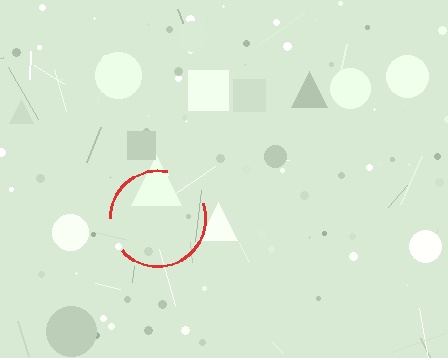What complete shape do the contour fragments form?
The contour fragments form a circle.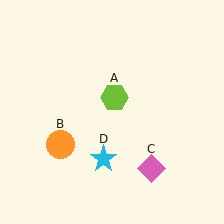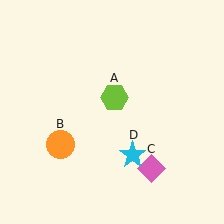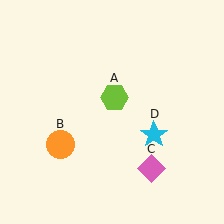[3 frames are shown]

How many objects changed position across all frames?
1 object changed position: cyan star (object D).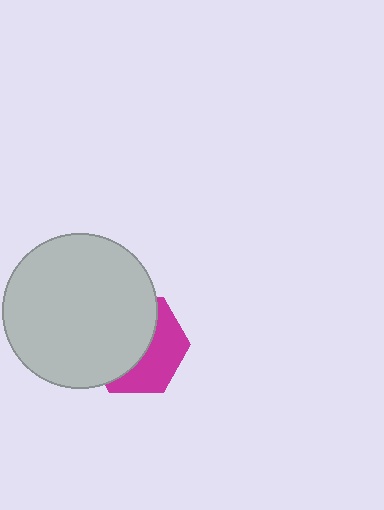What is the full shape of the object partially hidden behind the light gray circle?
The partially hidden object is a magenta hexagon.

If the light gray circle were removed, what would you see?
You would see the complete magenta hexagon.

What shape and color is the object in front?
The object in front is a light gray circle.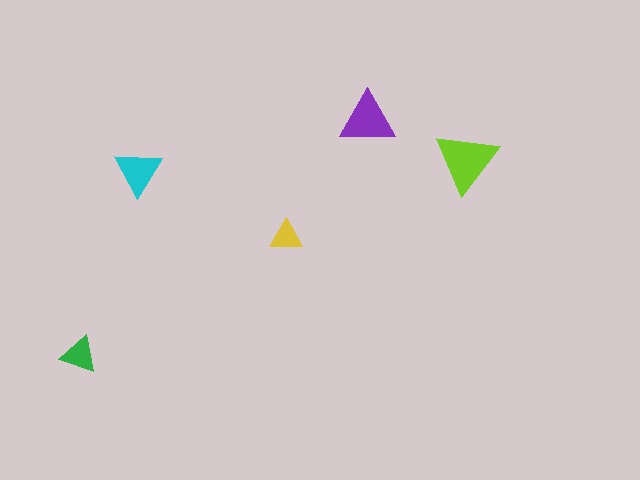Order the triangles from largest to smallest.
the lime one, the purple one, the cyan one, the green one, the yellow one.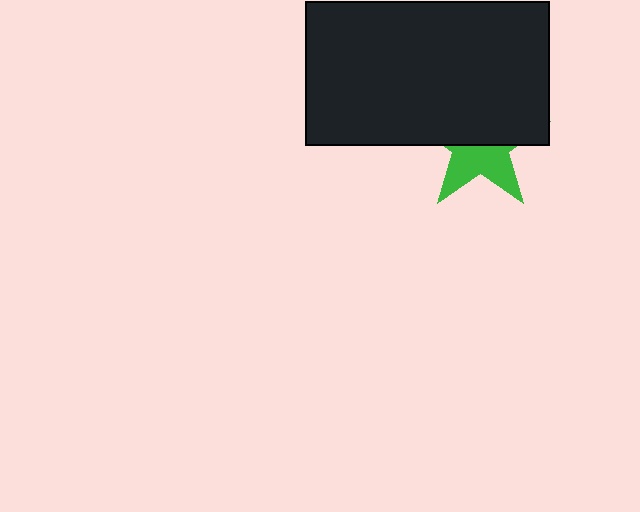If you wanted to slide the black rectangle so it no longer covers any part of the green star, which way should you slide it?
Slide it up — that is the most direct way to separate the two shapes.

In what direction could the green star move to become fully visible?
The green star could move down. That would shift it out from behind the black rectangle entirely.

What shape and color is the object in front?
The object in front is a black rectangle.